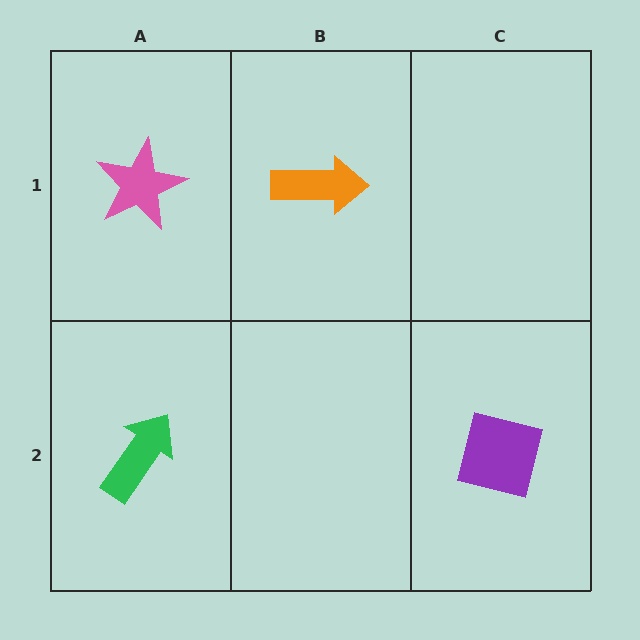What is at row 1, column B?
An orange arrow.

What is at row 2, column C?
A purple square.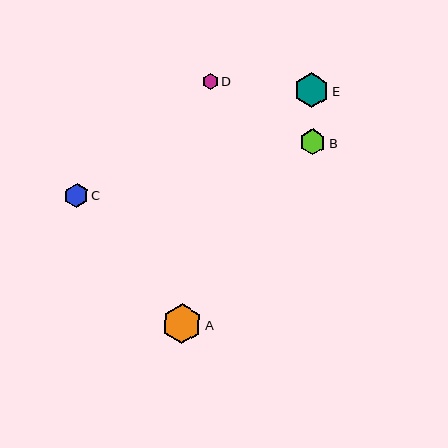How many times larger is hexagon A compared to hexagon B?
Hexagon A is approximately 1.6 times the size of hexagon B.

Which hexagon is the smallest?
Hexagon D is the smallest with a size of approximately 16 pixels.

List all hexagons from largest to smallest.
From largest to smallest: A, E, B, C, D.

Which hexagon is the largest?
Hexagon A is the largest with a size of approximately 40 pixels.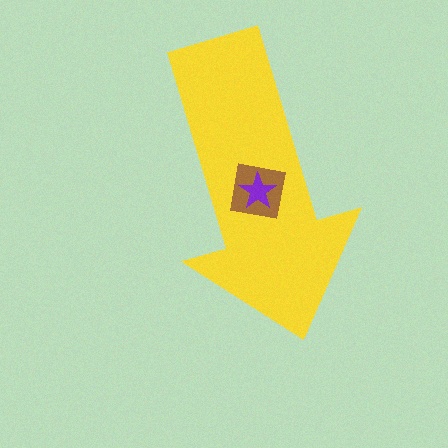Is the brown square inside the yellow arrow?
Yes.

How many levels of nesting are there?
3.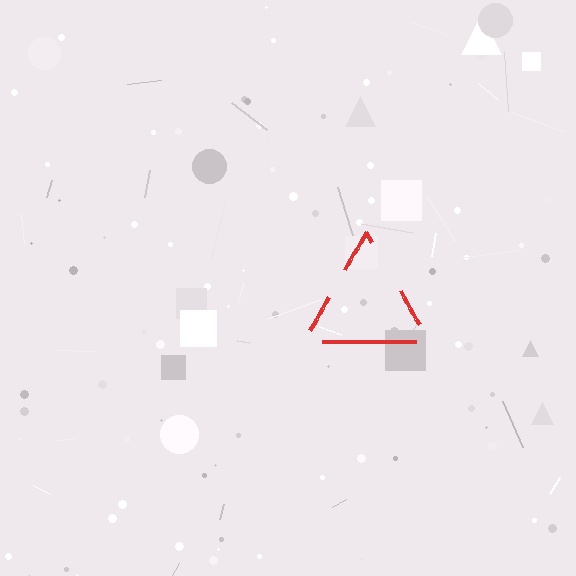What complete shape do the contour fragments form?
The contour fragments form a triangle.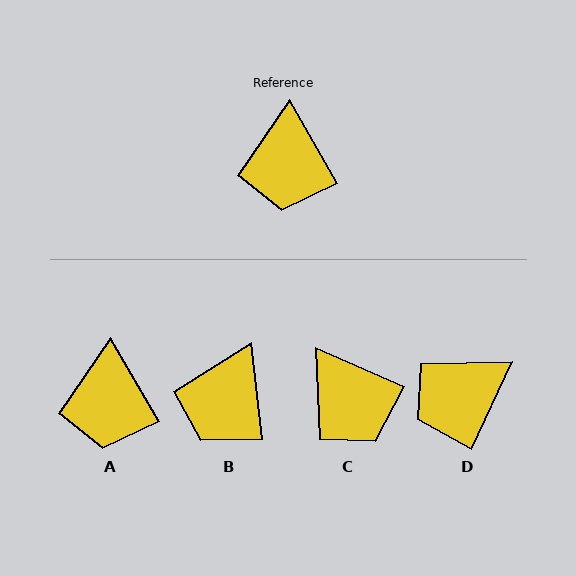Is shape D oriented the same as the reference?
No, it is off by about 55 degrees.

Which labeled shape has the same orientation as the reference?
A.